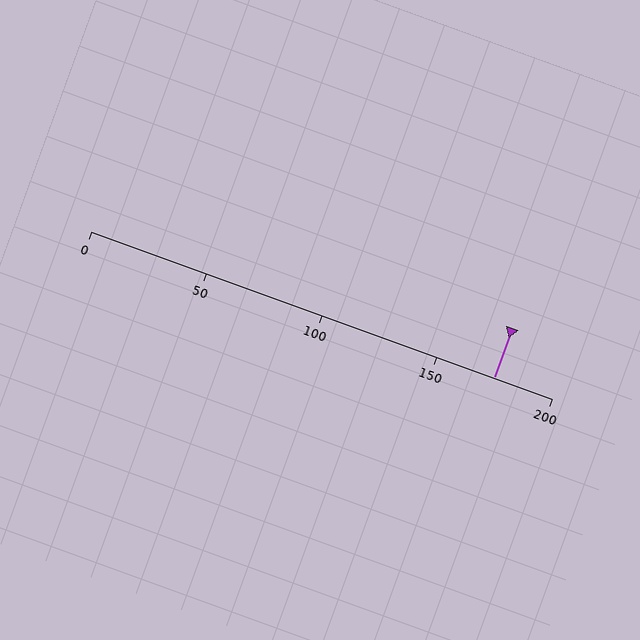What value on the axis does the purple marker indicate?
The marker indicates approximately 175.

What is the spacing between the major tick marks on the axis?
The major ticks are spaced 50 apart.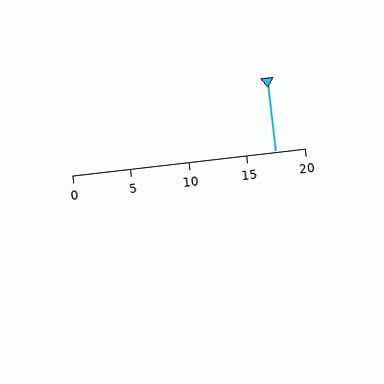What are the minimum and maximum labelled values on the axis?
The axis runs from 0 to 20.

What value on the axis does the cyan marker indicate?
The marker indicates approximately 17.5.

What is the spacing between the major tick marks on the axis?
The major ticks are spaced 5 apart.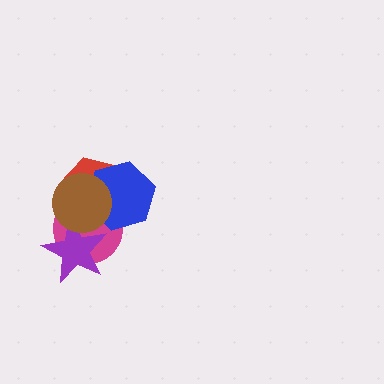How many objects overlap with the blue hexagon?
3 objects overlap with the blue hexagon.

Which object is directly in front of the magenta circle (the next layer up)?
The purple star is directly in front of the magenta circle.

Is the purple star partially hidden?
Yes, it is partially covered by another shape.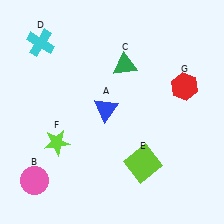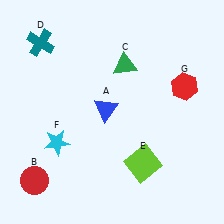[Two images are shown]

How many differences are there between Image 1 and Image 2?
There are 3 differences between the two images.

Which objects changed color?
B changed from pink to red. D changed from cyan to teal. F changed from lime to cyan.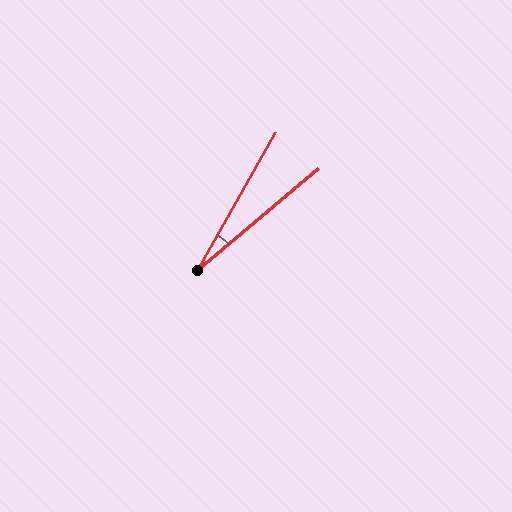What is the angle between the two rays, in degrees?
Approximately 20 degrees.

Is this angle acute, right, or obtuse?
It is acute.